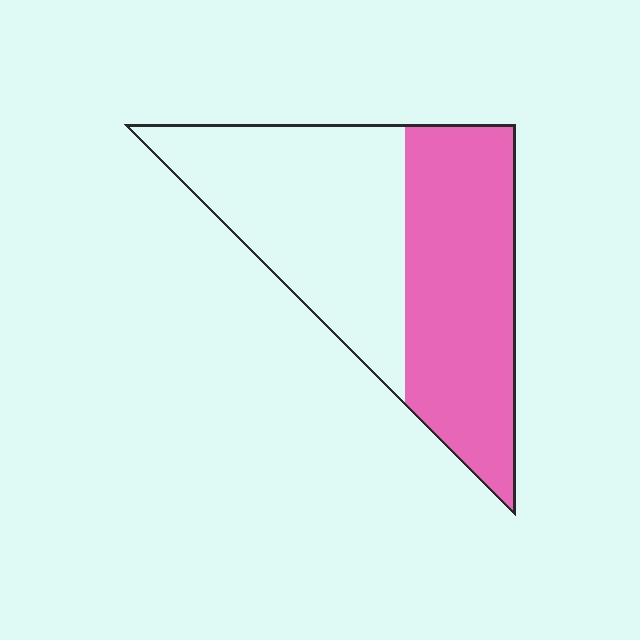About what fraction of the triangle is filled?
About one half (1/2).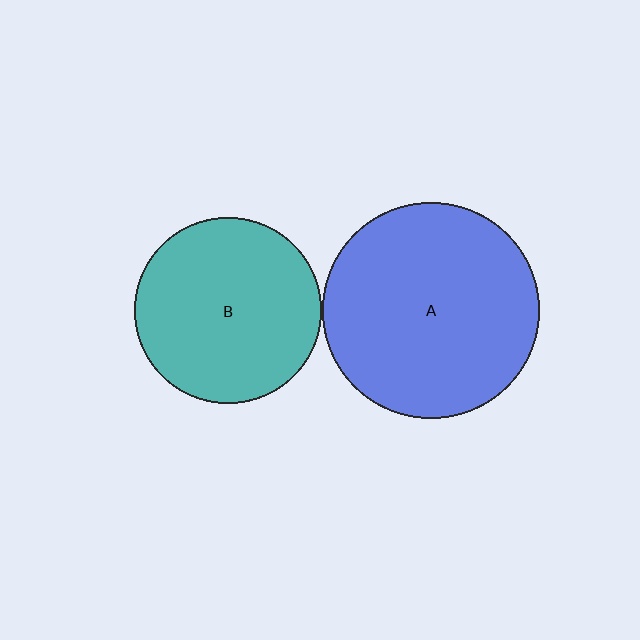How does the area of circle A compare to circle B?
Approximately 1.3 times.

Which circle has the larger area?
Circle A (blue).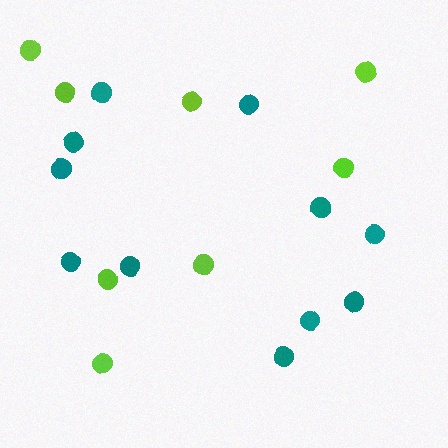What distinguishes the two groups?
There are 2 groups: one group of lime circles (8) and one group of teal circles (11).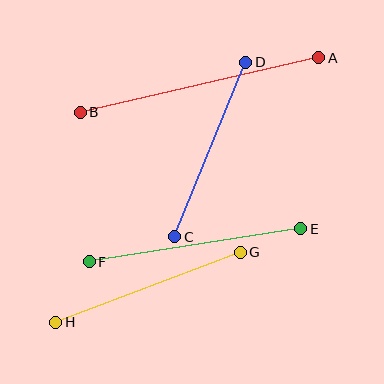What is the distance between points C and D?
The distance is approximately 188 pixels.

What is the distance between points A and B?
The distance is approximately 245 pixels.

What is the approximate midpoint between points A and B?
The midpoint is at approximately (199, 85) pixels.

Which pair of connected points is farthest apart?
Points A and B are farthest apart.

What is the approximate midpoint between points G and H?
The midpoint is at approximately (148, 287) pixels.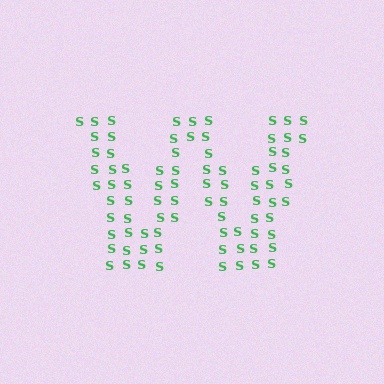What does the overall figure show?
The overall figure shows the letter W.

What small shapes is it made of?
It is made of small letter S's.